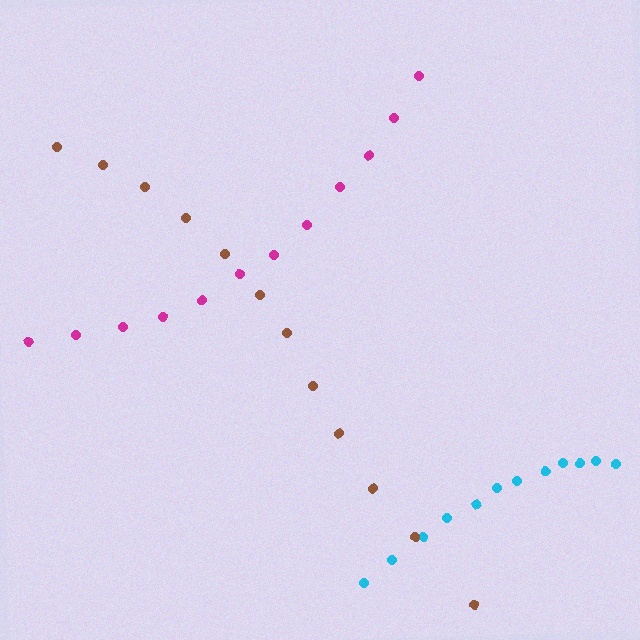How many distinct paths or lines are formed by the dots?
There are 3 distinct paths.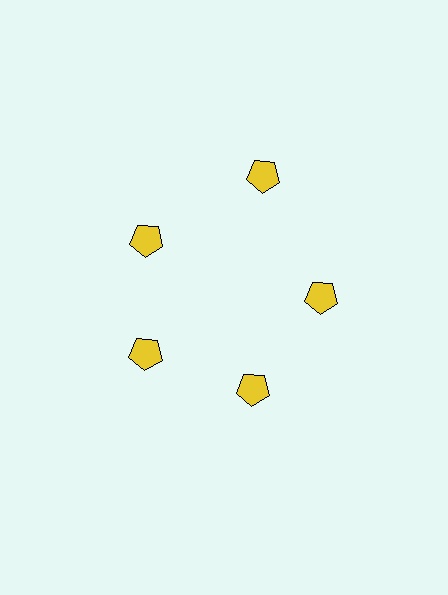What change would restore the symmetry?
The symmetry would be restored by moving it inward, back onto the ring so that all 5 pentagons sit at equal angles and equal distance from the center.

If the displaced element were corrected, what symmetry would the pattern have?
It would have 5-fold rotational symmetry — the pattern would map onto itself every 72 degrees.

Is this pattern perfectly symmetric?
No. The 5 yellow pentagons are arranged in a ring, but one element near the 1 o'clock position is pushed outward from the center, breaking the 5-fold rotational symmetry.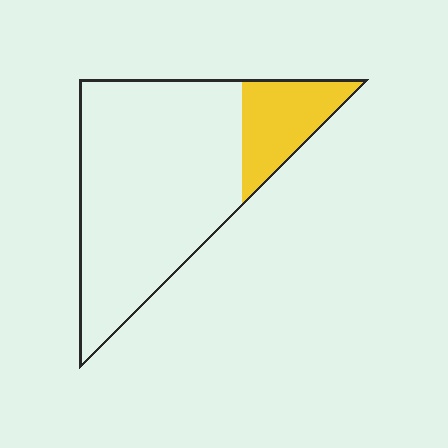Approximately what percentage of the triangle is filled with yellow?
Approximately 20%.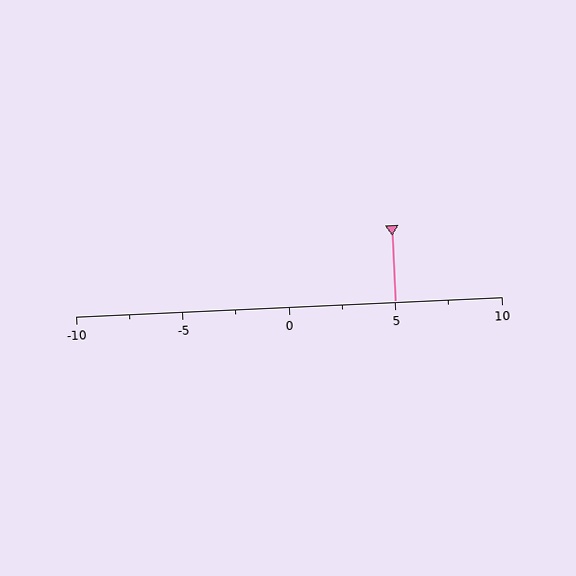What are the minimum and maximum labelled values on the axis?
The axis runs from -10 to 10.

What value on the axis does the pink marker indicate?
The marker indicates approximately 5.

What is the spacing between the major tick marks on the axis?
The major ticks are spaced 5 apart.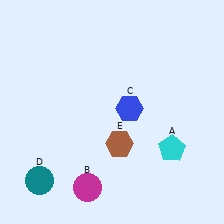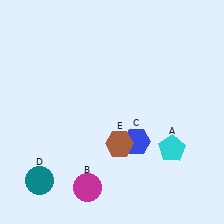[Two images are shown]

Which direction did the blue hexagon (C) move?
The blue hexagon (C) moved down.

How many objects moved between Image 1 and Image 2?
1 object moved between the two images.